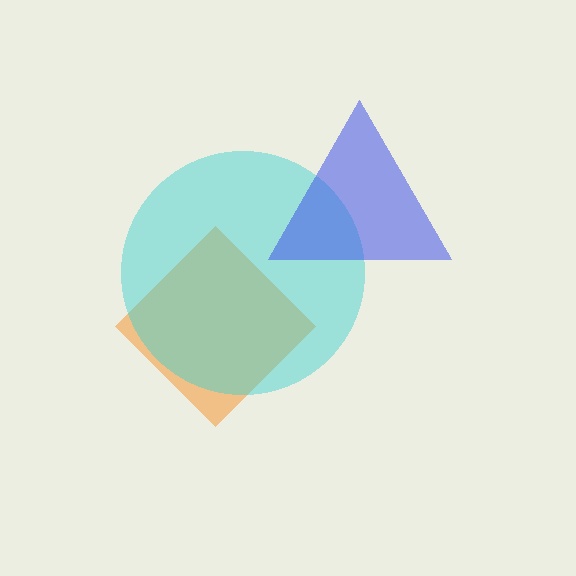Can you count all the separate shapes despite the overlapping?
Yes, there are 3 separate shapes.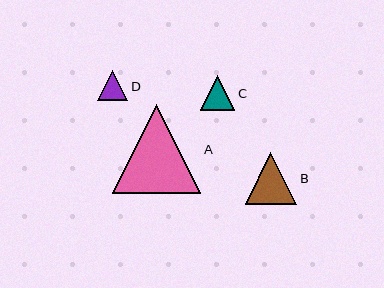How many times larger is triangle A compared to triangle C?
Triangle A is approximately 2.5 times the size of triangle C.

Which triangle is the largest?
Triangle A is the largest with a size of approximately 88 pixels.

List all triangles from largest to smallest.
From largest to smallest: A, B, C, D.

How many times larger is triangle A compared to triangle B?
Triangle A is approximately 1.7 times the size of triangle B.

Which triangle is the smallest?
Triangle D is the smallest with a size of approximately 30 pixels.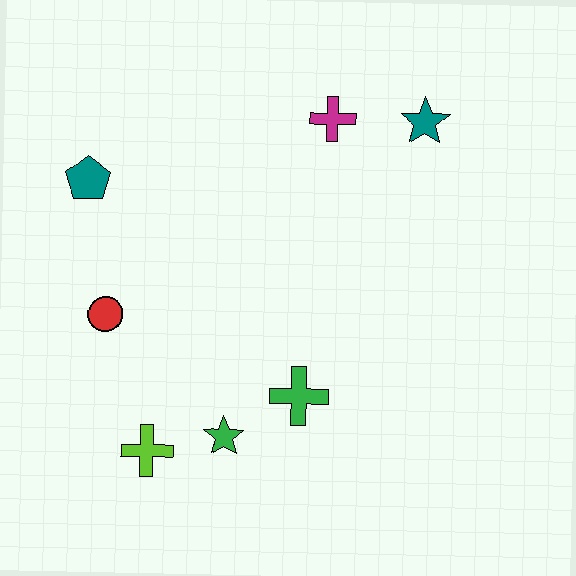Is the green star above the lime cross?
Yes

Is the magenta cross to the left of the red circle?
No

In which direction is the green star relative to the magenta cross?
The green star is below the magenta cross.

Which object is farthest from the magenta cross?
The lime cross is farthest from the magenta cross.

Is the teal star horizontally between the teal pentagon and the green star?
No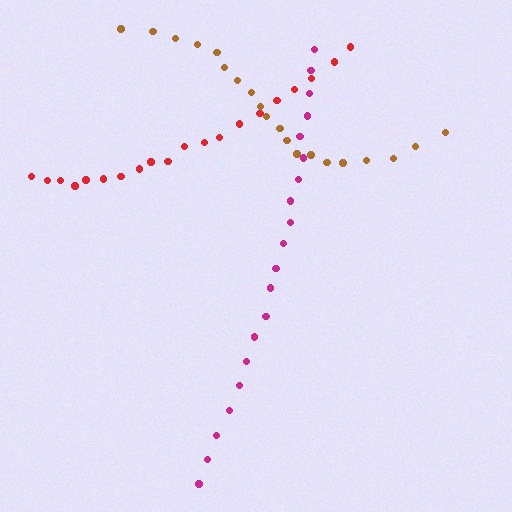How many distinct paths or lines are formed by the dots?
There are 3 distinct paths.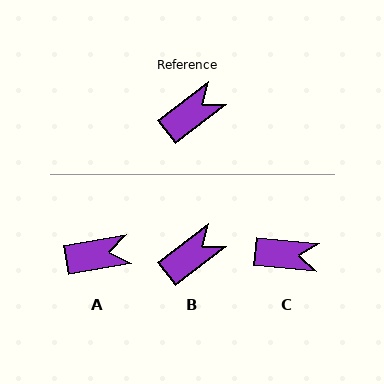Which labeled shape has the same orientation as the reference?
B.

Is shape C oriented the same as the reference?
No, it is off by about 43 degrees.